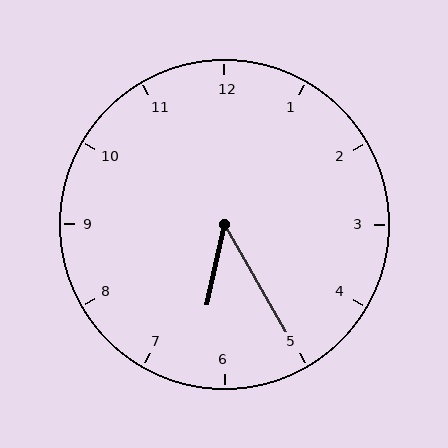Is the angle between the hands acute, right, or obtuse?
It is acute.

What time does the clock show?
6:25.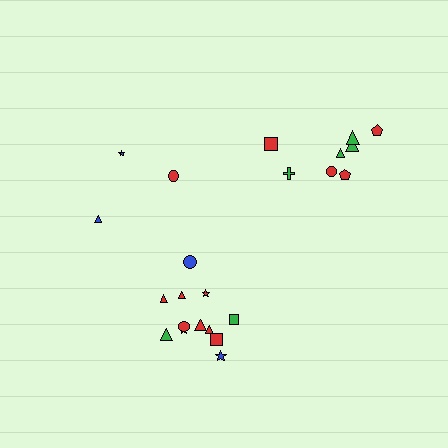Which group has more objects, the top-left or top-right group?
The top-right group.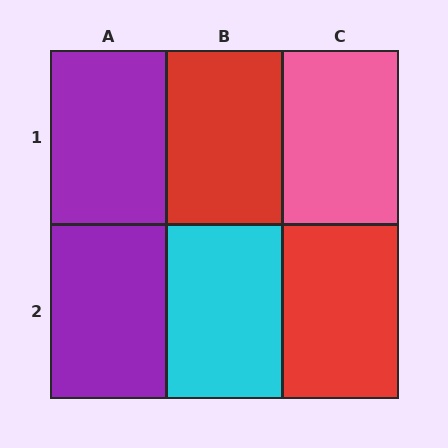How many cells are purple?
2 cells are purple.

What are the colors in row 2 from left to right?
Purple, cyan, red.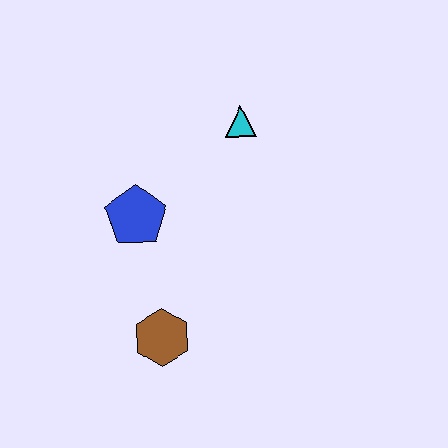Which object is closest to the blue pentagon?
The brown hexagon is closest to the blue pentagon.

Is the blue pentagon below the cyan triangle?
Yes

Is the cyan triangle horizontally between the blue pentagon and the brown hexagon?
No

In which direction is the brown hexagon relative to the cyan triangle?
The brown hexagon is below the cyan triangle.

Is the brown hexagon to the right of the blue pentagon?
Yes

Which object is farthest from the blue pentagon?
The cyan triangle is farthest from the blue pentagon.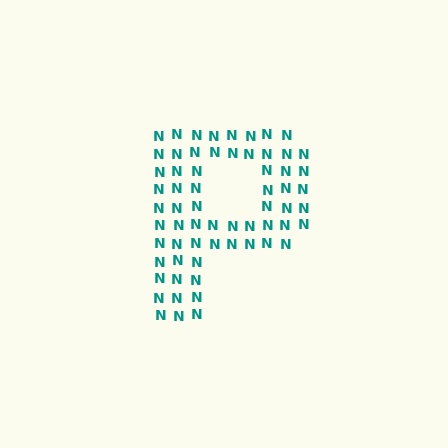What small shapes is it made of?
It is made of small letter N's.